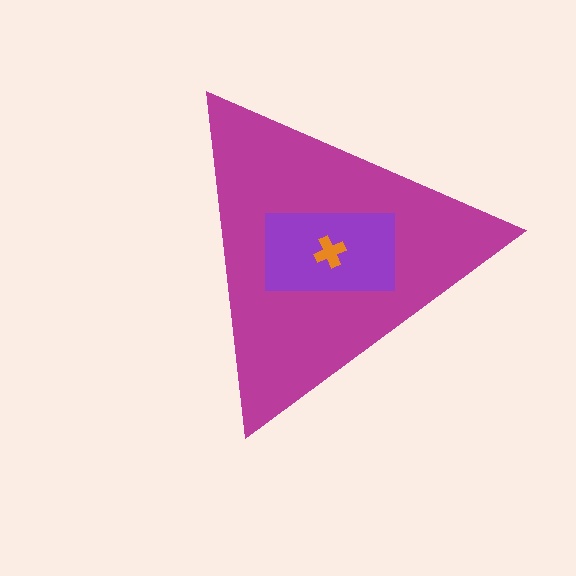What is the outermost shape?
The magenta triangle.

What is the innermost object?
The orange cross.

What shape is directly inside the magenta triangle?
The purple rectangle.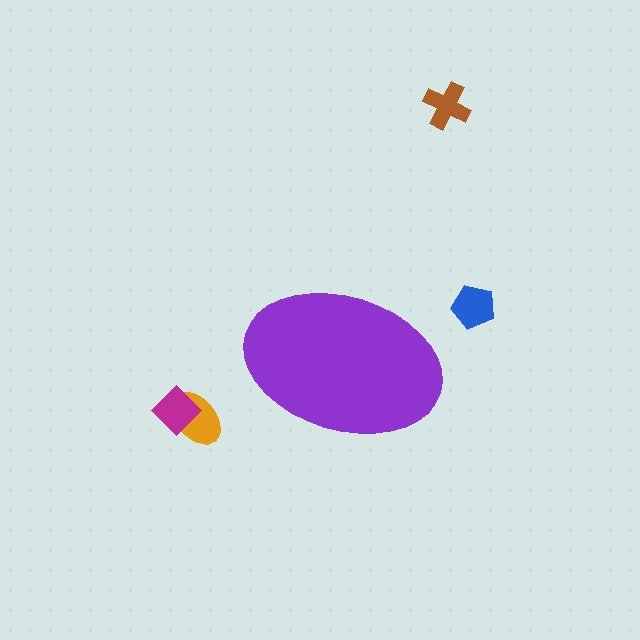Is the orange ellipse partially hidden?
No, the orange ellipse is fully visible.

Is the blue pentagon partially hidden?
No, the blue pentagon is fully visible.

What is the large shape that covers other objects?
A purple ellipse.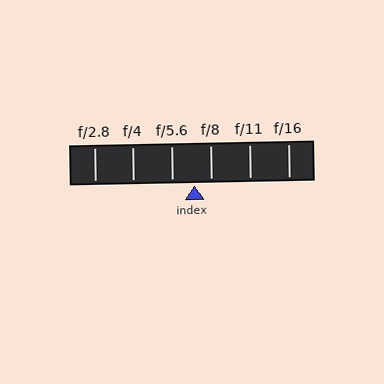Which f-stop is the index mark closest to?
The index mark is closest to f/8.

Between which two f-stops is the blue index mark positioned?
The index mark is between f/5.6 and f/8.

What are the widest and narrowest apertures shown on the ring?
The widest aperture shown is f/2.8 and the narrowest is f/16.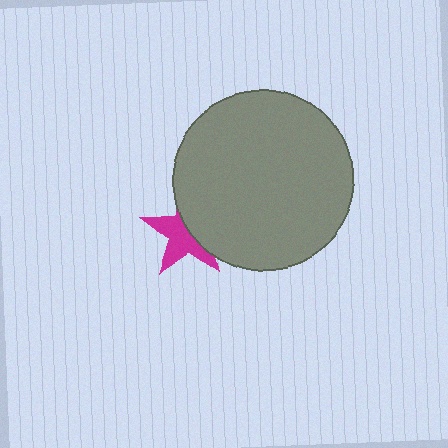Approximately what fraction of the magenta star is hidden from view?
Roughly 46% of the magenta star is hidden behind the gray circle.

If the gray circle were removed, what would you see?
You would see the complete magenta star.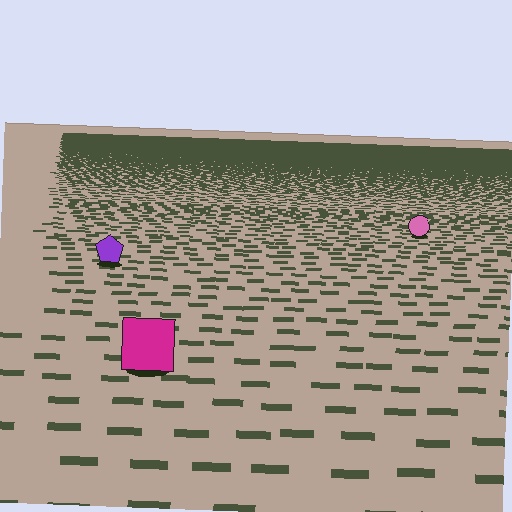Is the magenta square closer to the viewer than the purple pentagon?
Yes. The magenta square is closer — you can tell from the texture gradient: the ground texture is coarser near it.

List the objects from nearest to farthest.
From nearest to farthest: the magenta square, the purple pentagon, the pink circle.